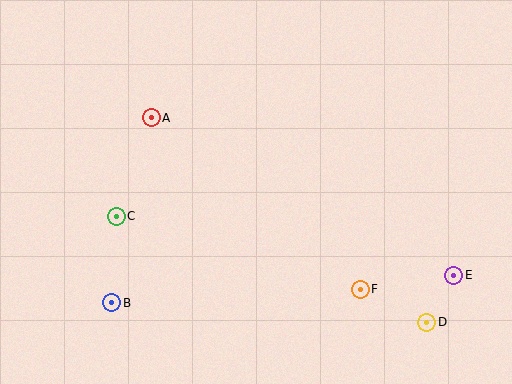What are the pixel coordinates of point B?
Point B is at (112, 303).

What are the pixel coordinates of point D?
Point D is at (427, 322).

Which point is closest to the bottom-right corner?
Point D is closest to the bottom-right corner.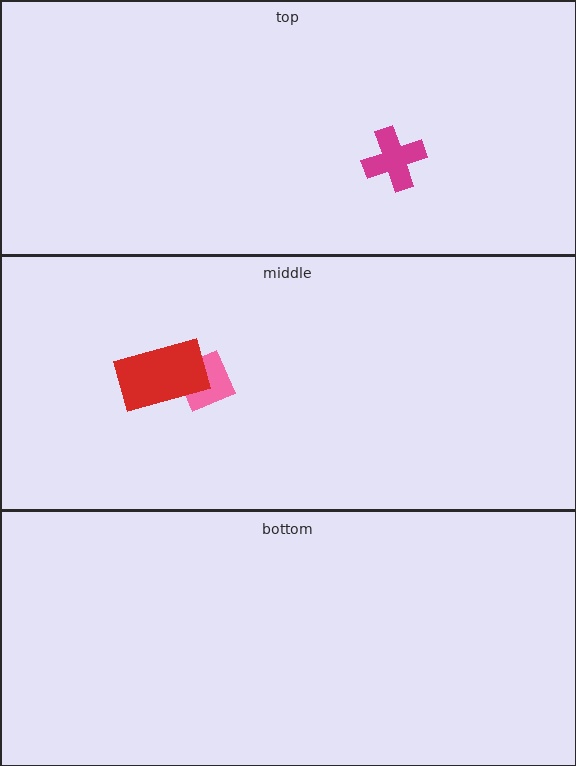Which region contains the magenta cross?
The top region.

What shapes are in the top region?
The magenta cross.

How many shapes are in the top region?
1.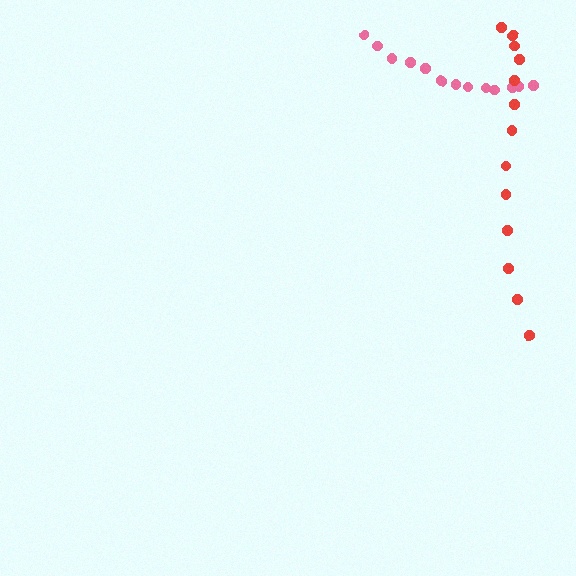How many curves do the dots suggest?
There are 2 distinct paths.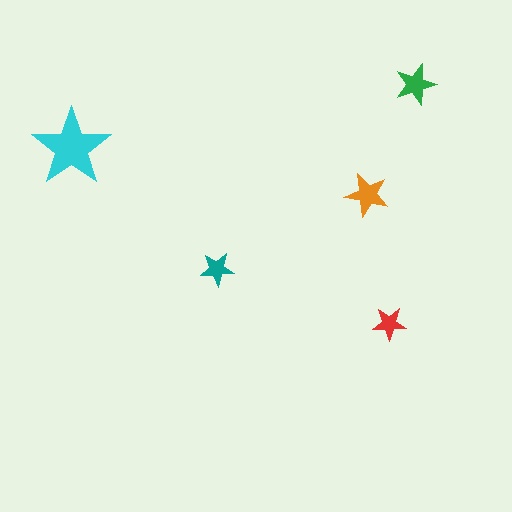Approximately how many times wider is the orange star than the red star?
About 1.5 times wider.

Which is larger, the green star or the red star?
The green one.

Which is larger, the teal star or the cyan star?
The cyan one.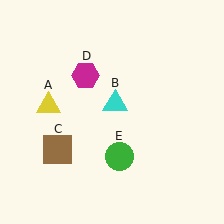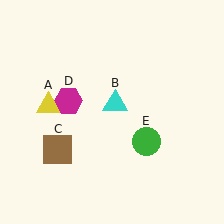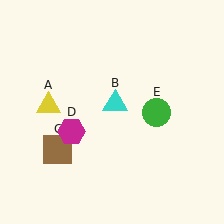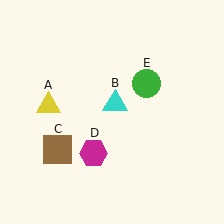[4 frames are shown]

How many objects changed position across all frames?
2 objects changed position: magenta hexagon (object D), green circle (object E).